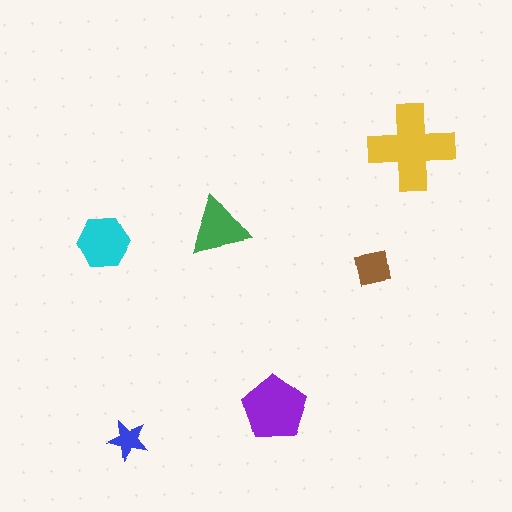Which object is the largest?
The yellow cross.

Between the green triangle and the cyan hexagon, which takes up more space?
The cyan hexagon.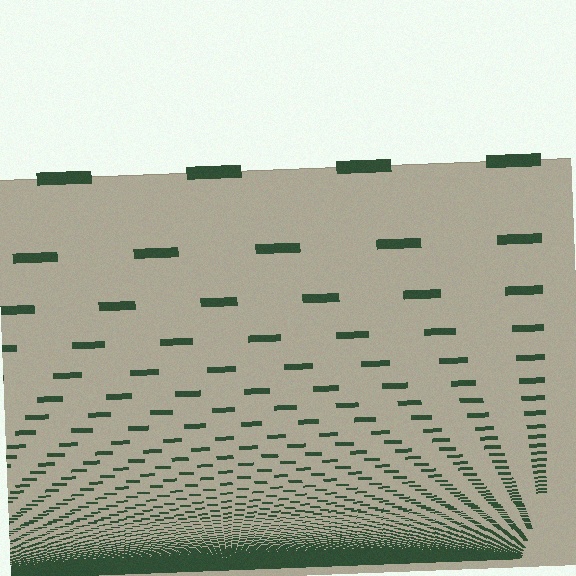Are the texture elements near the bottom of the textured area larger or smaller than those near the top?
Smaller. The gradient is inverted — elements near the bottom are smaller and denser.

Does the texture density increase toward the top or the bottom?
Density increases toward the bottom.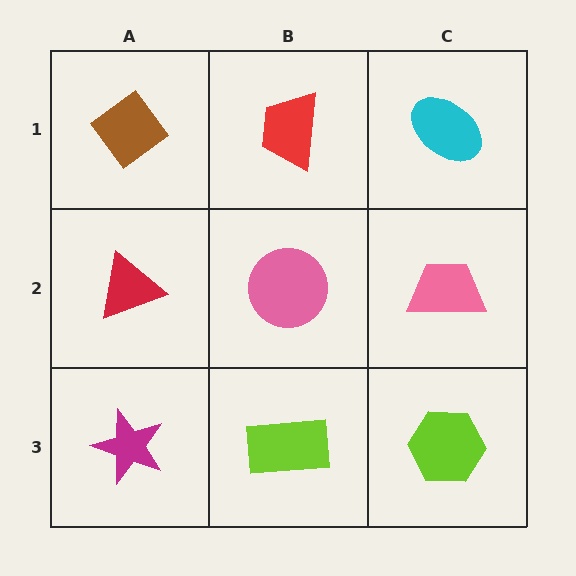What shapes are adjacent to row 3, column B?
A pink circle (row 2, column B), a magenta star (row 3, column A), a lime hexagon (row 3, column C).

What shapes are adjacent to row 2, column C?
A cyan ellipse (row 1, column C), a lime hexagon (row 3, column C), a pink circle (row 2, column B).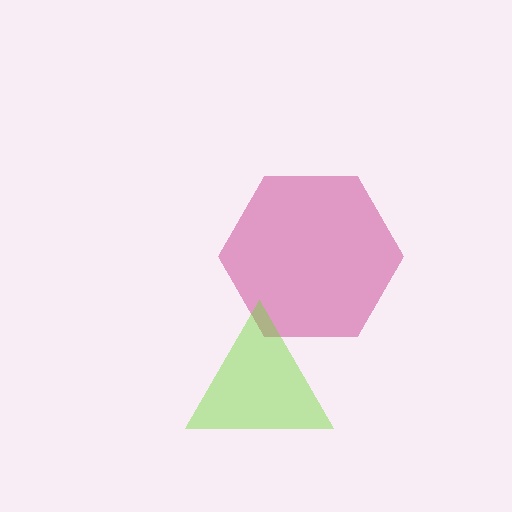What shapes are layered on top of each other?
The layered shapes are: a magenta hexagon, a lime triangle.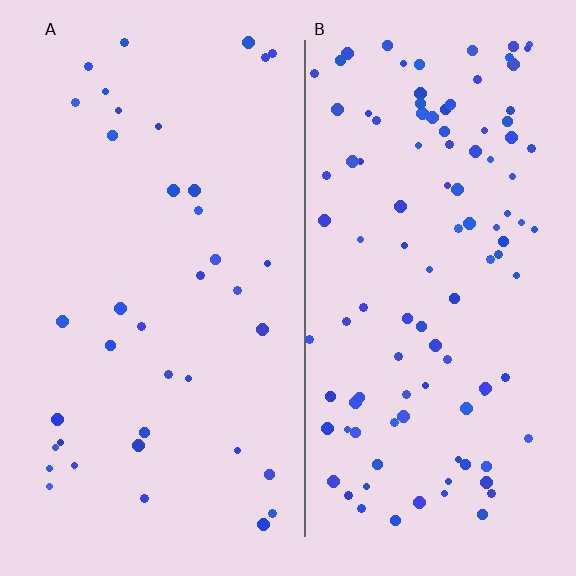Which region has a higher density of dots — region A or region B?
B (the right).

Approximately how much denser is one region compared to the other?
Approximately 2.8× — region B over region A.